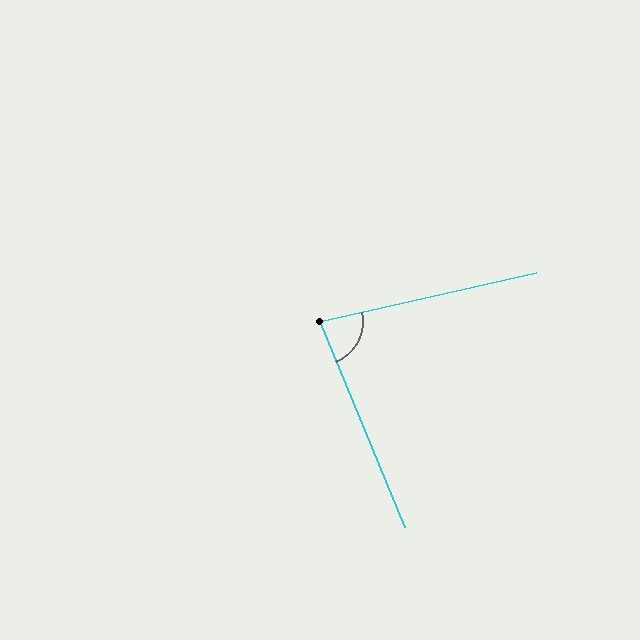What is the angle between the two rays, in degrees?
Approximately 80 degrees.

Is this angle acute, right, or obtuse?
It is acute.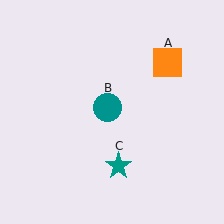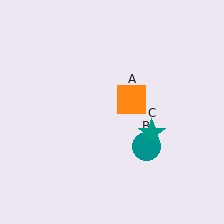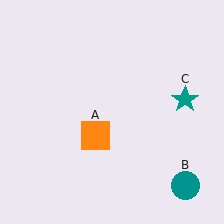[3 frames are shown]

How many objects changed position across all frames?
3 objects changed position: orange square (object A), teal circle (object B), teal star (object C).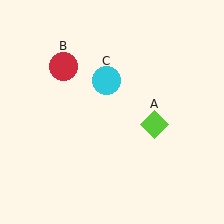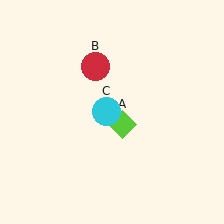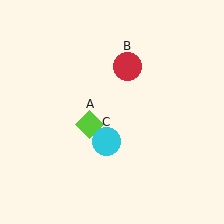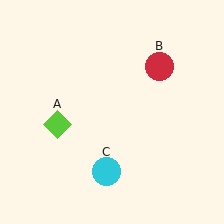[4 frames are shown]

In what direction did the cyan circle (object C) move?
The cyan circle (object C) moved down.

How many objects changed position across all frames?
3 objects changed position: lime diamond (object A), red circle (object B), cyan circle (object C).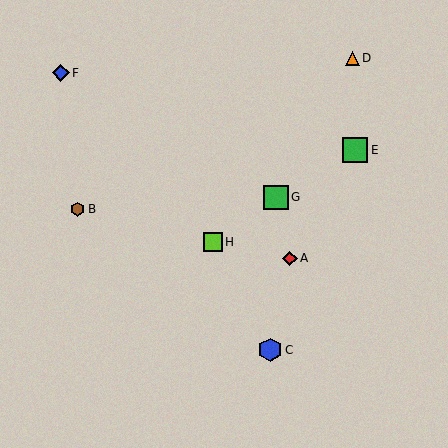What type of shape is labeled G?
Shape G is a green square.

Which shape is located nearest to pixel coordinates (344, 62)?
The orange triangle (labeled D) at (352, 58) is nearest to that location.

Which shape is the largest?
The green square (labeled E) is the largest.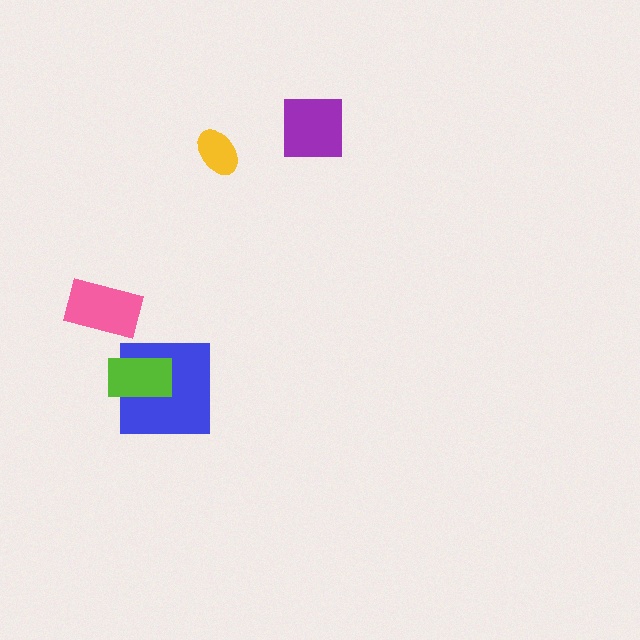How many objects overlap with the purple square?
0 objects overlap with the purple square.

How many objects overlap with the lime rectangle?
1 object overlaps with the lime rectangle.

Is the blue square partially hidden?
Yes, it is partially covered by another shape.